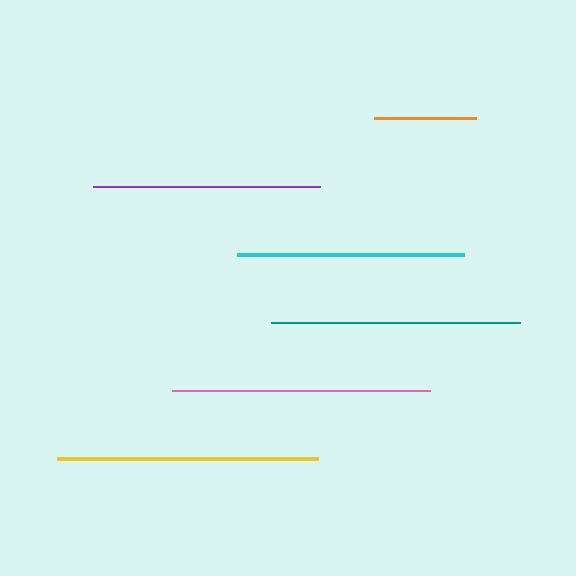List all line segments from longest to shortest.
From longest to shortest: yellow, pink, teal, purple, cyan, orange.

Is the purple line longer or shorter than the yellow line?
The yellow line is longer than the purple line.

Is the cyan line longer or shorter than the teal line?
The teal line is longer than the cyan line.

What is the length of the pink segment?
The pink segment is approximately 258 pixels long.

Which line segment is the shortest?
The orange line is the shortest at approximately 103 pixels.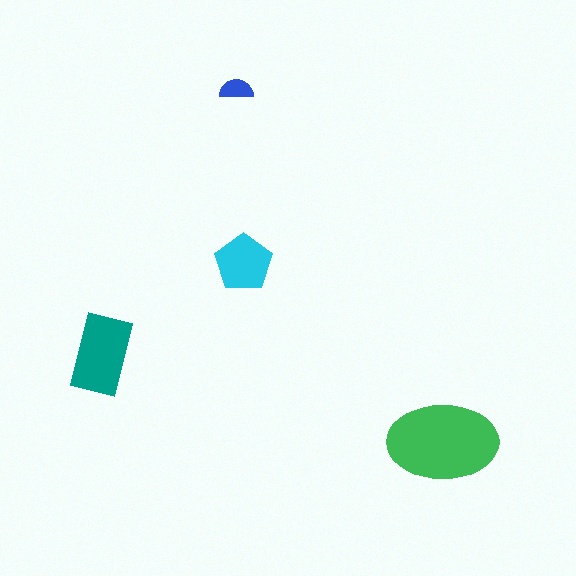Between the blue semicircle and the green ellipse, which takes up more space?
The green ellipse.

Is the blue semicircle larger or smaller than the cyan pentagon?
Smaller.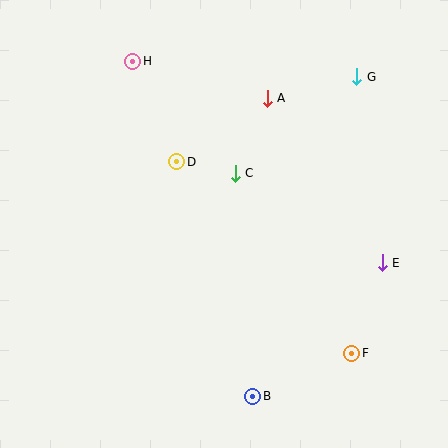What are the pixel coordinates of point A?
Point A is at (267, 98).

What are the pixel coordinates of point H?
Point H is at (133, 62).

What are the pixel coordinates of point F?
Point F is at (352, 353).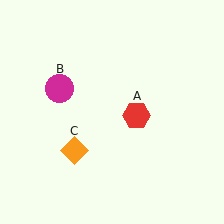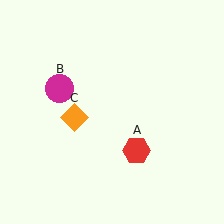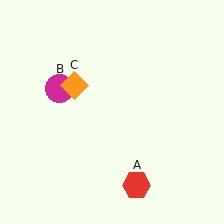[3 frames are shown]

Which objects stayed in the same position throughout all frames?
Magenta circle (object B) remained stationary.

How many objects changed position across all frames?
2 objects changed position: red hexagon (object A), orange diamond (object C).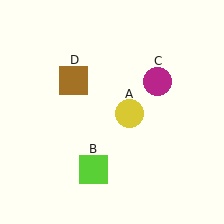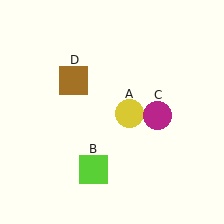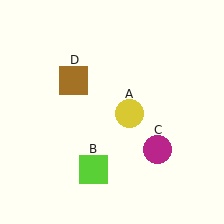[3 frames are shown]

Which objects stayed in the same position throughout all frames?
Yellow circle (object A) and lime square (object B) and brown square (object D) remained stationary.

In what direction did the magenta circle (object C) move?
The magenta circle (object C) moved down.